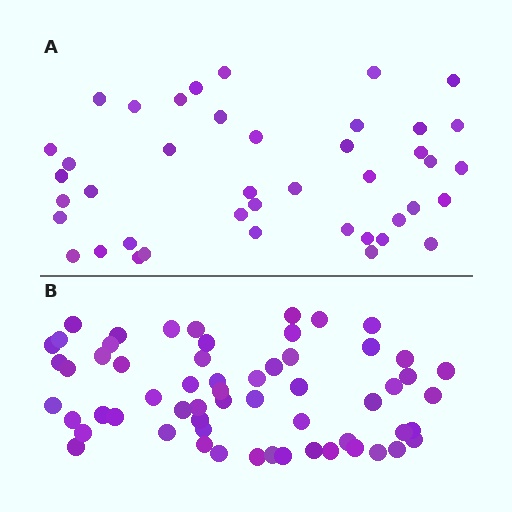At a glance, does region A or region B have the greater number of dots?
Region B (the bottom region) has more dots.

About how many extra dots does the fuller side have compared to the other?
Region B has approximately 20 more dots than region A.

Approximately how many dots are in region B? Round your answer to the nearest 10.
About 60 dots.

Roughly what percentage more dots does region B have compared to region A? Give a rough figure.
About 45% more.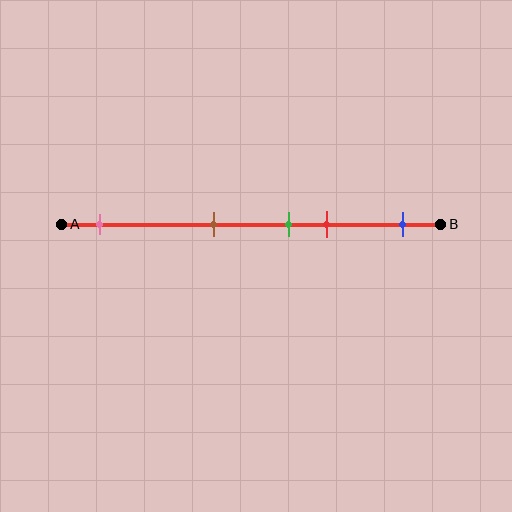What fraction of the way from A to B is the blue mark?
The blue mark is approximately 90% (0.9) of the way from A to B.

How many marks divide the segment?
There are 5 marks dividing the segment.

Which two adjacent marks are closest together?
The green and red marks are the closest adjacent pair.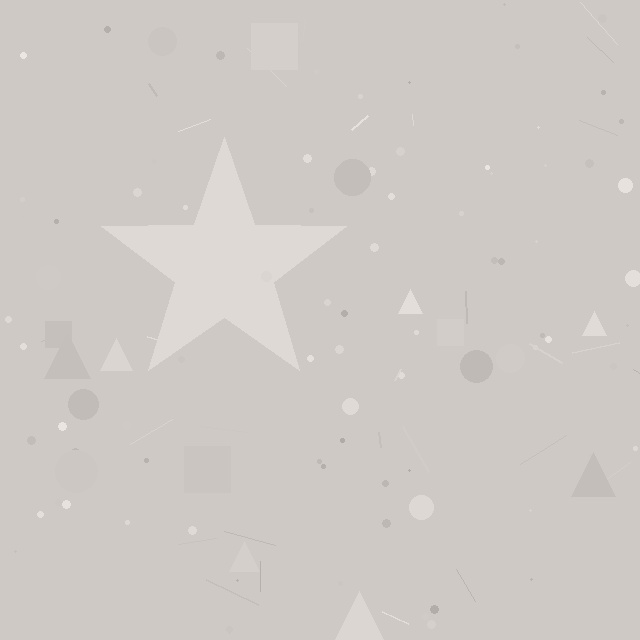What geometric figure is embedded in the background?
A star is embedded in the background.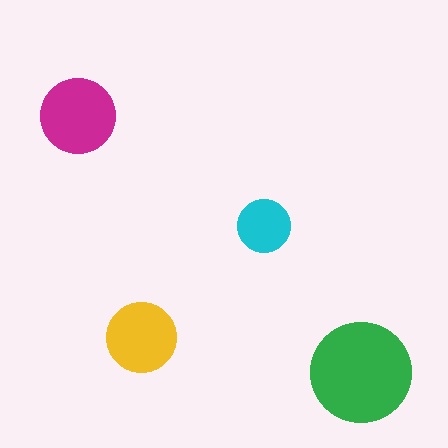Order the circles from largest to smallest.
the green one, the magenta one, the yellow one, the cyan one.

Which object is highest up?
The magenta circle is topmost.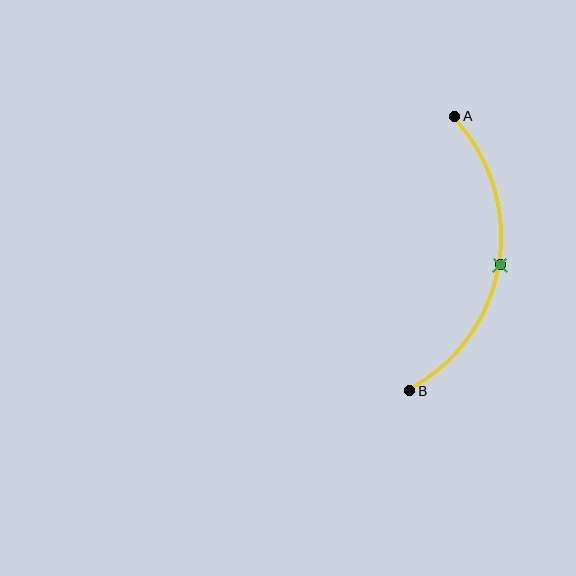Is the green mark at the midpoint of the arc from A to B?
Yes. The green mark lies on the arc at equal arc-length from both A and B — it is the arc midpoint.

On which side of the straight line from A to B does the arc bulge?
The arc bulges to the right of the straight line connecting A and B.